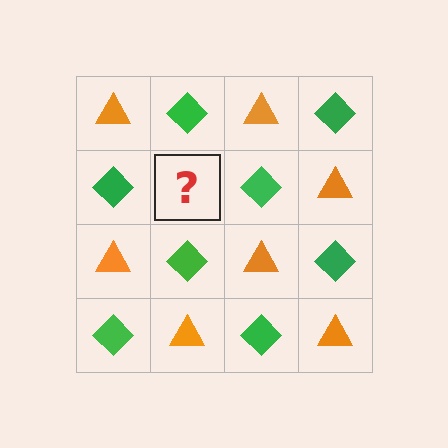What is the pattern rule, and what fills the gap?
The rule is that it alternates orange triangle and green diamond in a checkerboard pattern. The gap should be filled with an orange triangle.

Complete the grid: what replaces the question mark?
The question mark should be replaced with an orange triangle.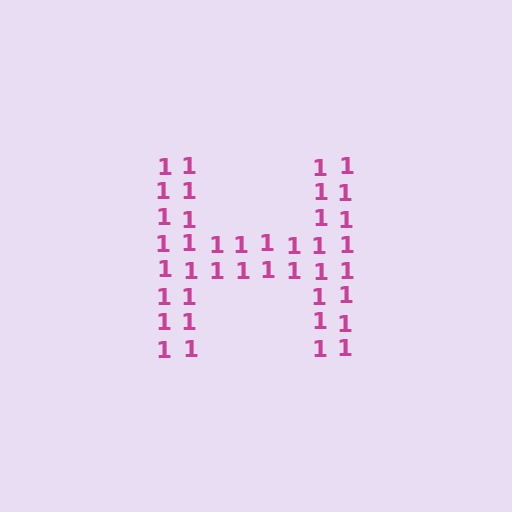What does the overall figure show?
The overall figure shows the letter H.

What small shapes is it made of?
It is made of small digit 1's.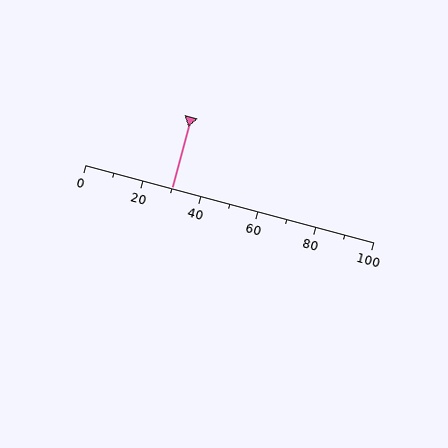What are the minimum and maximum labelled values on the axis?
The axis runs from 0 to 100.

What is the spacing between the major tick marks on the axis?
The major ticks are spaced 20 apart.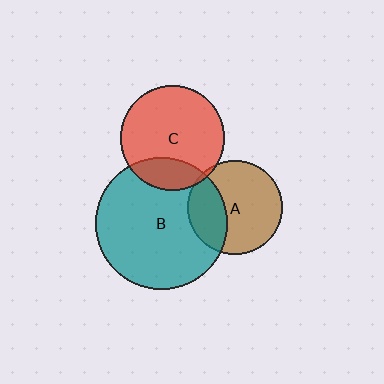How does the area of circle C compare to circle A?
Approximately 1.2 times.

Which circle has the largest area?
Circle B (teal).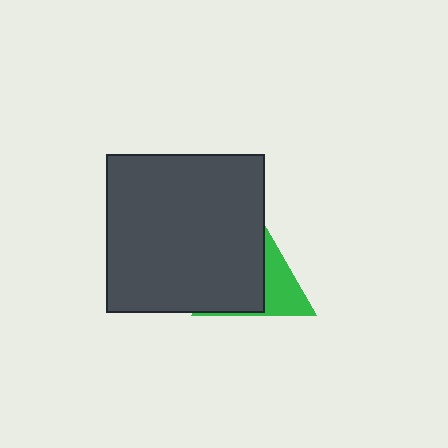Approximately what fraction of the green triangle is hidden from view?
Roughly 64% of the green triangle is hidden behind the dark gray square.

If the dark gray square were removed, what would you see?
You would see the complete green triangle.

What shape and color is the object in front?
The object in front is a dark gray square.